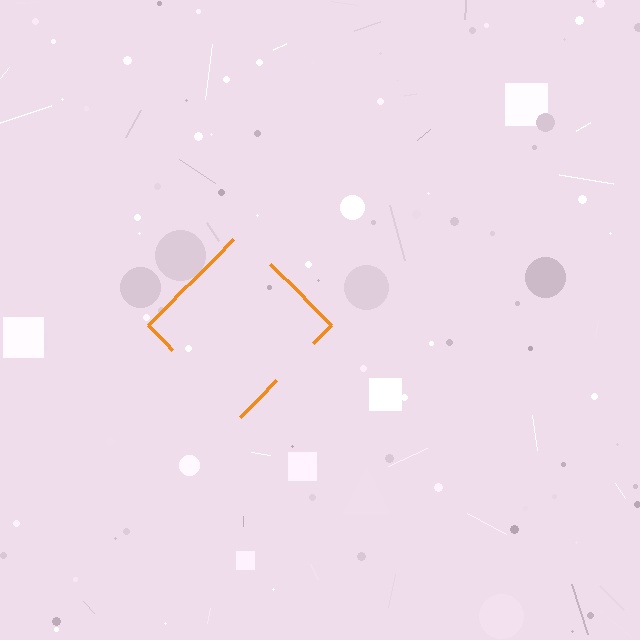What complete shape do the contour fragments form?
The contour fragments form a diamond.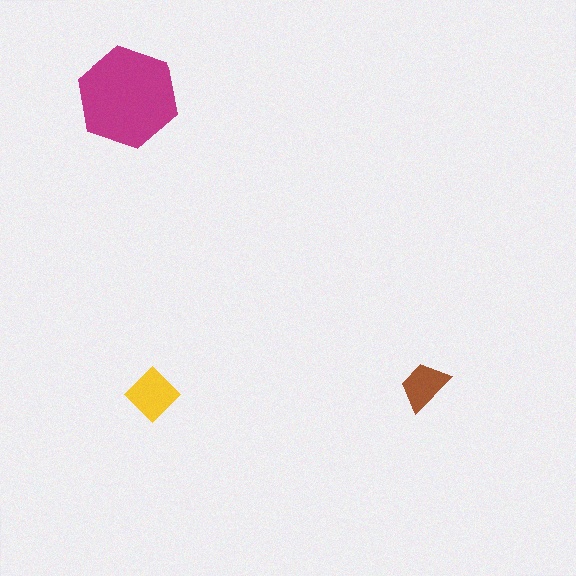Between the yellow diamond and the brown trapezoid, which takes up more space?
The yellow diamond.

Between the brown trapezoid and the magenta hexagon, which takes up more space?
The magenta hexagon.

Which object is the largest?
The magenta hexagon.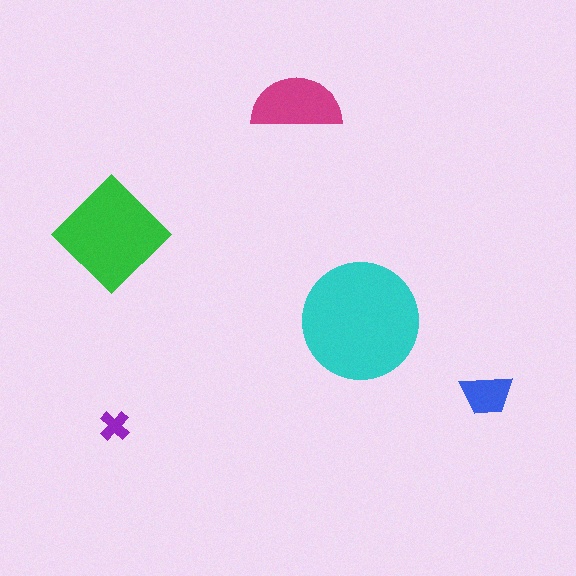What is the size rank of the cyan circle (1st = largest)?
1st.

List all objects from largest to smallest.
The cyan circle, the green diamond, the magenta semicircle, the blue trapezoid, the purple cross.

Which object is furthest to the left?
The green diamond is leftmost.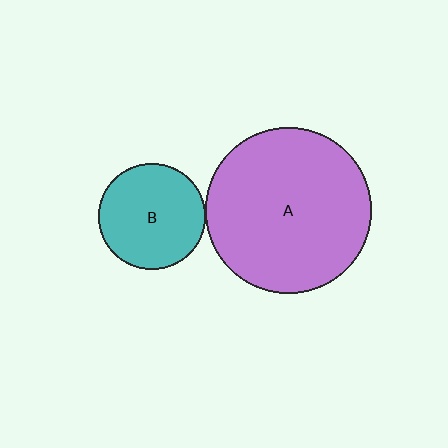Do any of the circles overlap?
No, none of the circles overlap.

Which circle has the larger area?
Circle A (purple).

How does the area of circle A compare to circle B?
Approximately 2.4 times.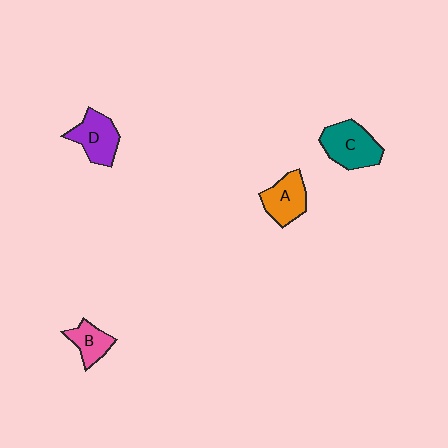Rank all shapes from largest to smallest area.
From largest to smallest: C (teal), D (purple), A (orange), B (pink).